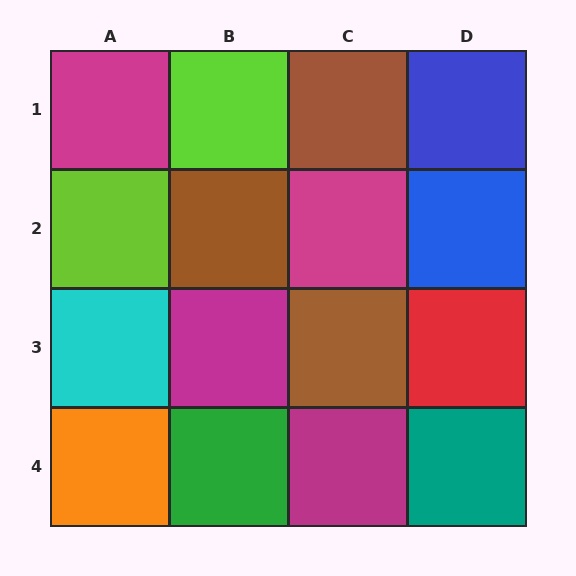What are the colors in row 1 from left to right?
Magenta, lime, brown, blue.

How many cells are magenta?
4 cells are magenta.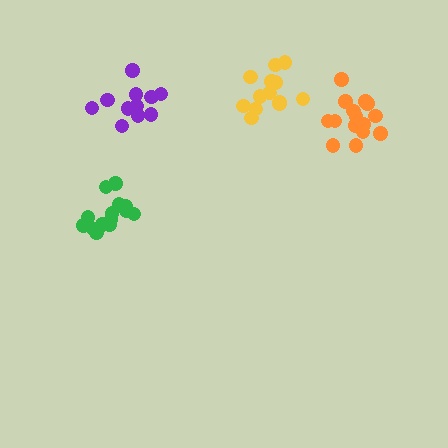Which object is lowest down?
The green cluster is bottommost.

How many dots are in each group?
Group 1: 15 dots, Group 2: 13 dots, Group 3: 11 dots, Group 4: 14 dots (53 total).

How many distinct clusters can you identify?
There are 4 distinct clusters.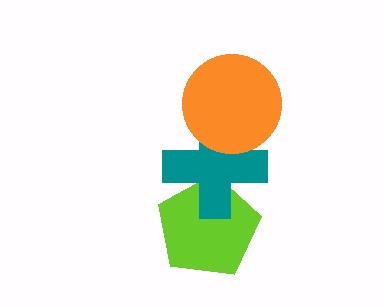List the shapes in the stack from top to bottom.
From top to bottom: the orange circle, the teal cross, the lime pentagon.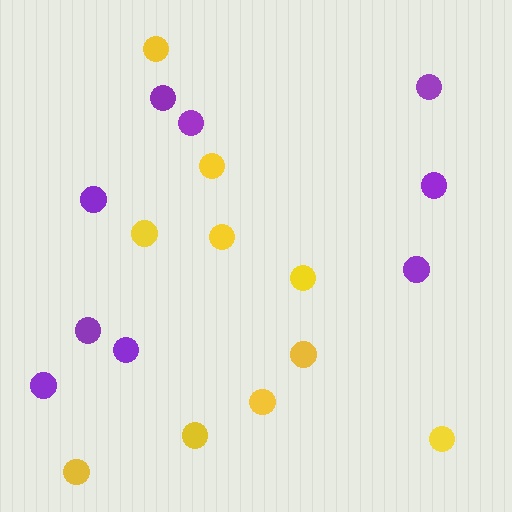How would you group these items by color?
There are 2 groups: one group of purple circles (9) and one group of yellow circles (10).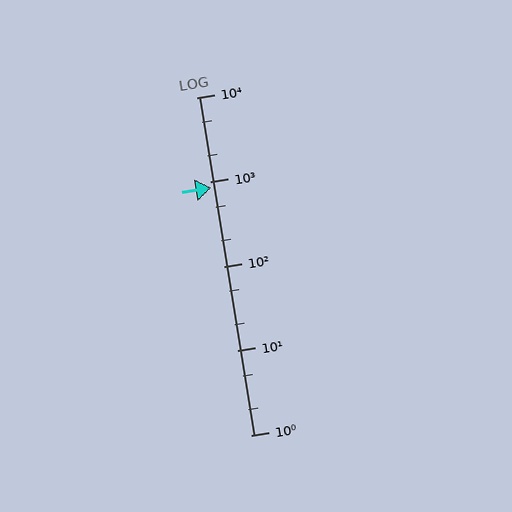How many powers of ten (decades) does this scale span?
The scale spans 4 decades, from 1 to 10000.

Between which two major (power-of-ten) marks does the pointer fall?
The pointer is between 100 and 1000.